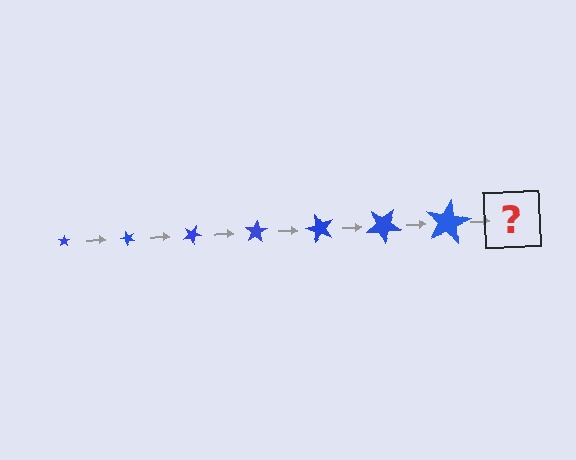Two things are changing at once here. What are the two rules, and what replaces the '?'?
The two rules are that the star grows larger each step and it rotates 50 degrees each step. The '?' should be a star, larger than the previous one and rotated 350 degrees from the start.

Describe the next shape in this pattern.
It should be a star, larger than the previous one and rotated 350 degrees from the start.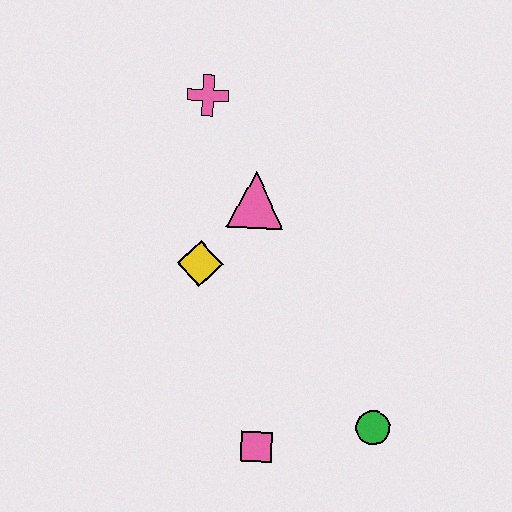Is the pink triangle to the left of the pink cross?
No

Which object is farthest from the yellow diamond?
The green circle is farthest from the yellow diamond.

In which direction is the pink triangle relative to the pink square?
The pink triangle is above the pink square.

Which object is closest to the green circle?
The pink square is closest to the green circle.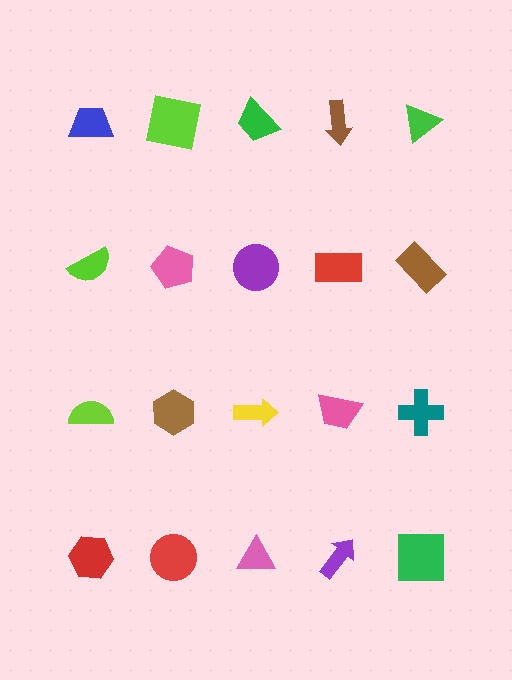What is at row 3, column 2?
A brown hexagon.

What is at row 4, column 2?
A red circle.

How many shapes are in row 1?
5 shapes.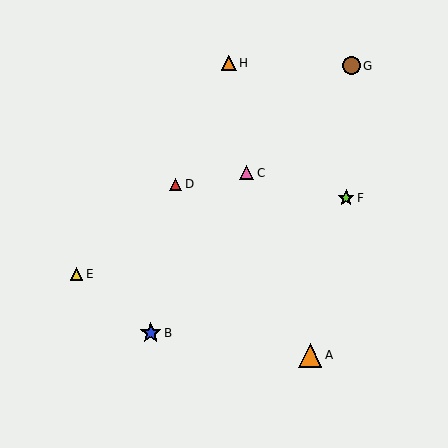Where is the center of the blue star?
The center of the blue star is at (151, 333).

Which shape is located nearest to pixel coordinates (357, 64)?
The brown circle (labeled G) at (351, 66) is nearest to that location.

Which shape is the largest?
The orange triangle (labeled A) is the largest.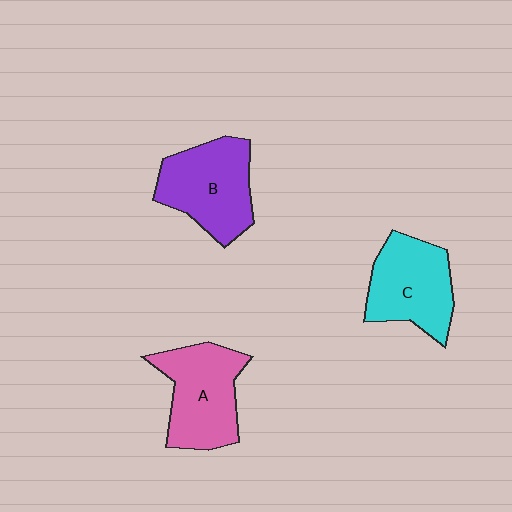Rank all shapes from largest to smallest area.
From largest to smallest: A (pink), B (purple), C (cyan).